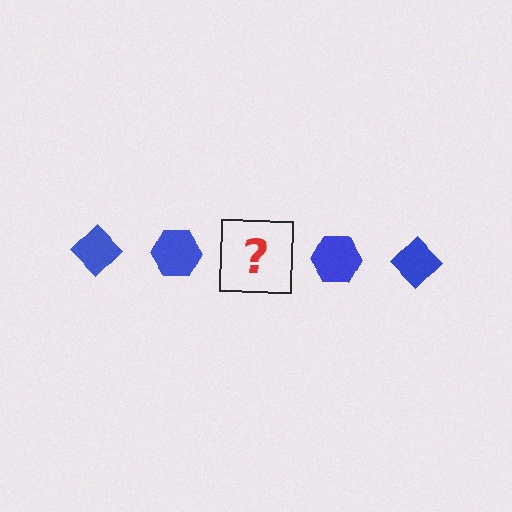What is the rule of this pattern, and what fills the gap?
The rule is that the pattern cycles through diamond, hexagon shapes in blue. The gap should be filled with a blue diamond.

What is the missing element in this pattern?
The missing element is a blue diamond.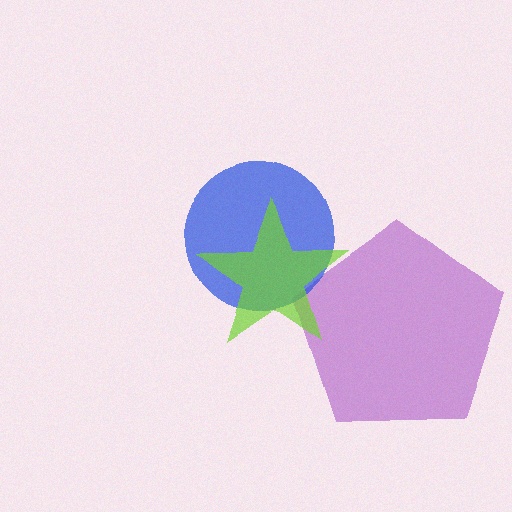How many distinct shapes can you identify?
There are 3 distinct shapes: a purple pentagon, a blue circle, a lime star.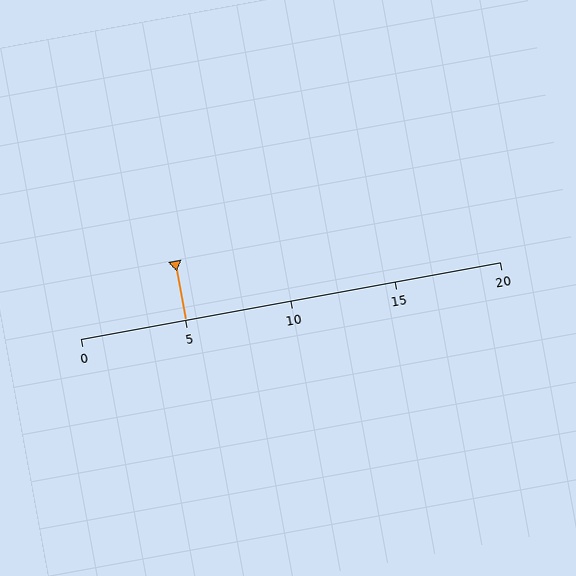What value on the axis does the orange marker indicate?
The marker indicates approximately 5.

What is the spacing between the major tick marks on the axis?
The major ticks are spaced 5 apart.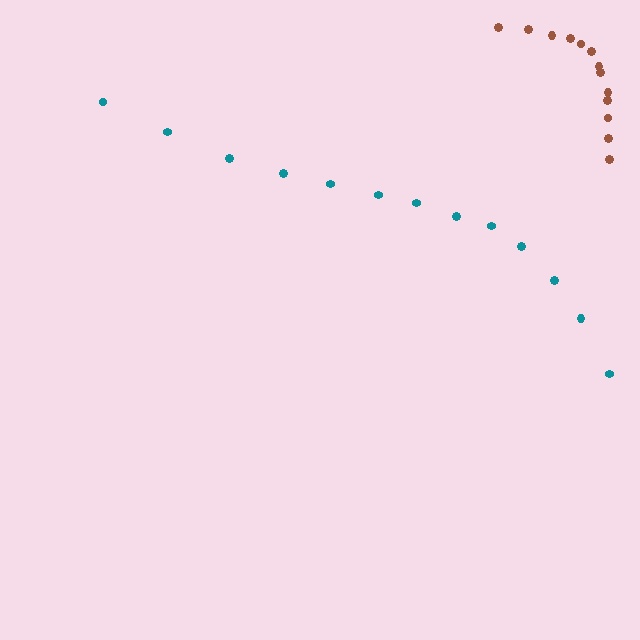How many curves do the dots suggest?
There are 2 distinct paths.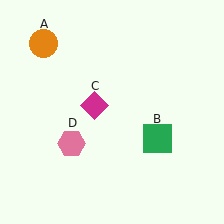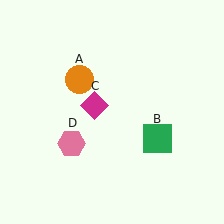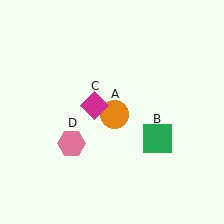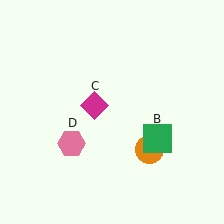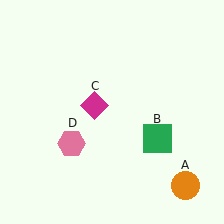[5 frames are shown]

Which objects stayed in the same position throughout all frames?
Green square (object B) and magenta diamond (object C) and pink hexagon (object D) remained stationary.